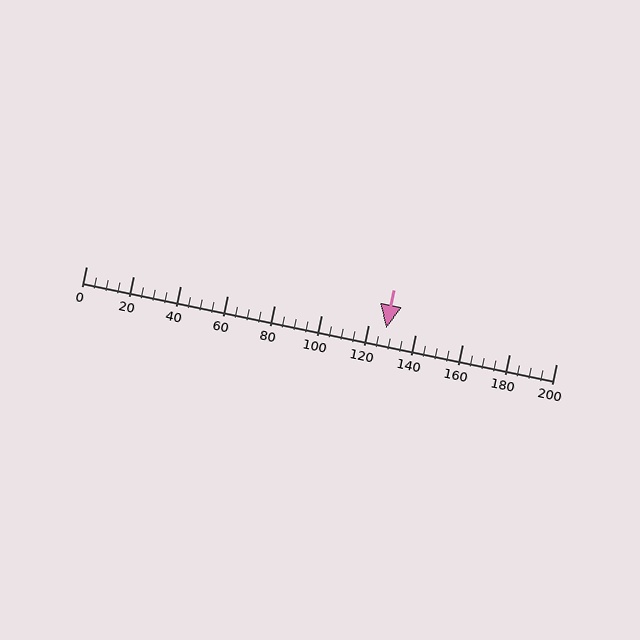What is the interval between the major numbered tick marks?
The major tick marks are spaced 20 units apart.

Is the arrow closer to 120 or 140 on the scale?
The arrow is closer to 120.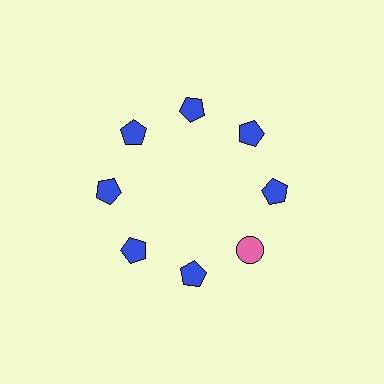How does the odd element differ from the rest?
It differs in both color (pink instead of blue) and shape (circle instead of pentagon).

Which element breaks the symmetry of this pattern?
The pink circle at roughly the 4 o'clock position breaks the symmetry. All other shapes are blue pentagons.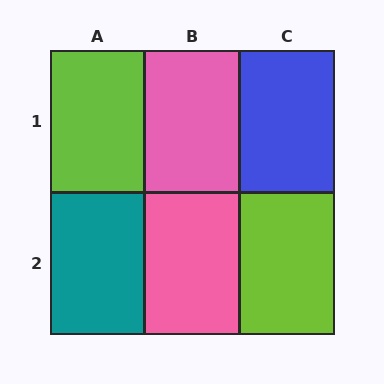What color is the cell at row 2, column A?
Teal.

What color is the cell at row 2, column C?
Lime.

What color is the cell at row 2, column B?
Pink.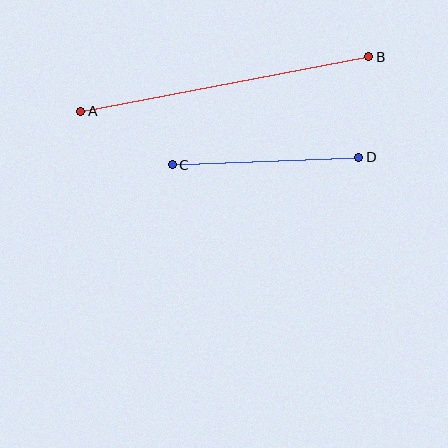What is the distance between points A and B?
The distance is approximately 293 pixels.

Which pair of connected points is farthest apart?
Points A and B are farthest apart.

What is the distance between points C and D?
The distance is approximately 187 pixels.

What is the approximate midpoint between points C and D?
The midpoint is at approximately (266, 161) pixels.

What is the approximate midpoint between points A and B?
The midpoint is at approximately (225, 84) pixels.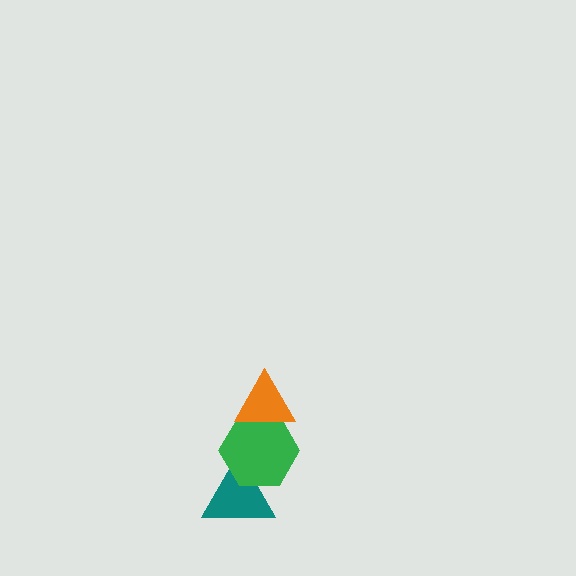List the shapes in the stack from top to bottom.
From top to bottom: the orange triangle, the green hexagon, the teal triangle.